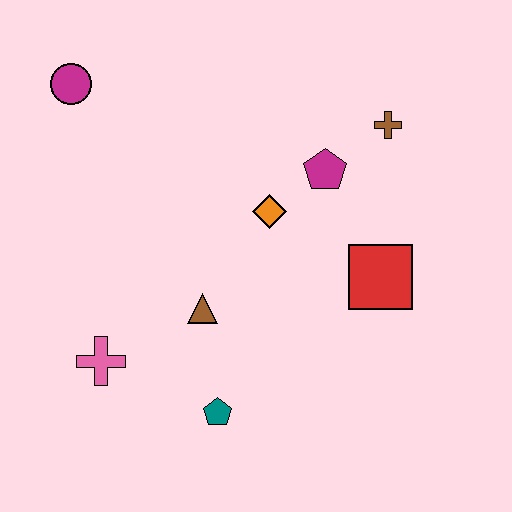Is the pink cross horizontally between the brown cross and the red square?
No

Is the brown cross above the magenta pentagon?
Yes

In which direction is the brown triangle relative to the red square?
The brown triangle is to the left of the red square.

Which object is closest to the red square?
The magenta pentagon is closest to the red square.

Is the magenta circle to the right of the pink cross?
No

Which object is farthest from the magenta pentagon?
The pink cross is farthest from the magenta pentagon.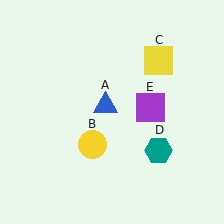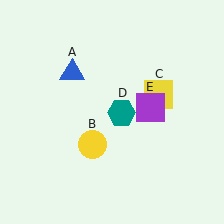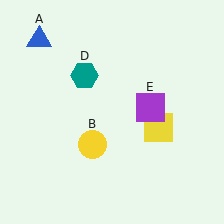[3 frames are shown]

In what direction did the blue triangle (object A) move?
The blue triangle (object A) moved up and to the left.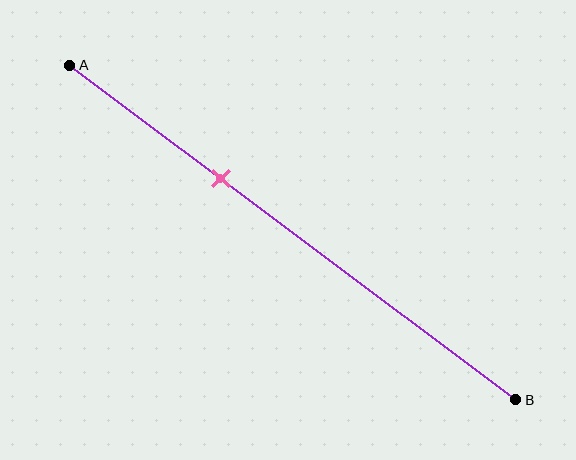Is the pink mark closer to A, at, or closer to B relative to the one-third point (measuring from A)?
The pink mark is approximately at the one-third point of segment AB.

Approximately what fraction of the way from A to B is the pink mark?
The pink mark is approximately 35% of the way from A to B.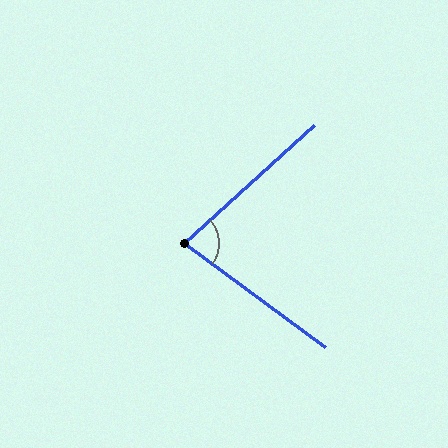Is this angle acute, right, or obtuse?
It is acute.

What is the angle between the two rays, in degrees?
Approximately 79 degrees.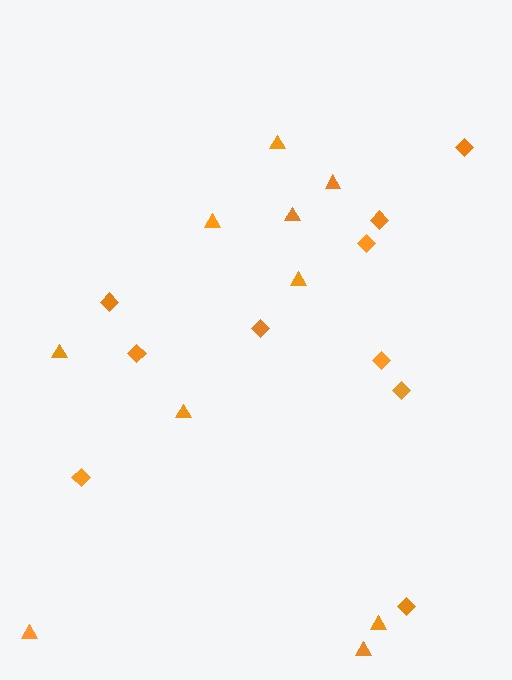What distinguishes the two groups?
There are 2 groups: one group of triangles (10) and one group of diamonds (10).